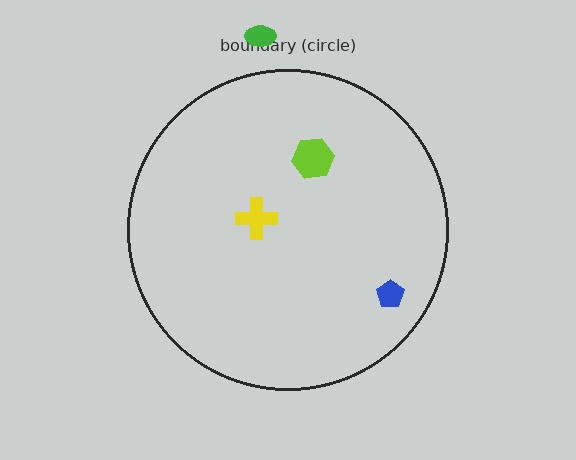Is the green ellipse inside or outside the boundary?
Outside.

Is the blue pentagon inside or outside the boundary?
Inside.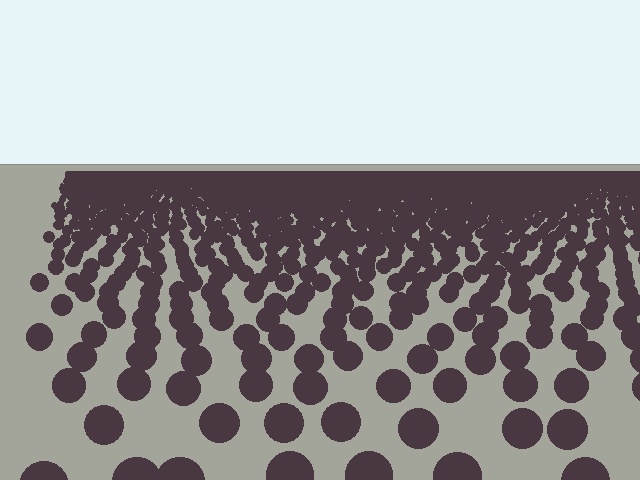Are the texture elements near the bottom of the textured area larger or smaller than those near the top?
Larger. Near the bottom, elements are closer to the viewer and appear at a bigger on-screen size.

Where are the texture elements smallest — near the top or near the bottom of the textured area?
Near the top.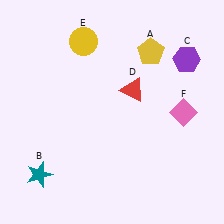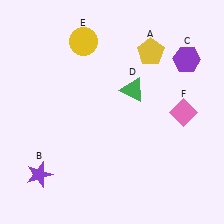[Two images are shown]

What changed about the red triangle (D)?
In Image 1, D is red. In Image 2, it changed to green.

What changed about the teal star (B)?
In Image 1, B is teal. In Image 2, it changed to purple.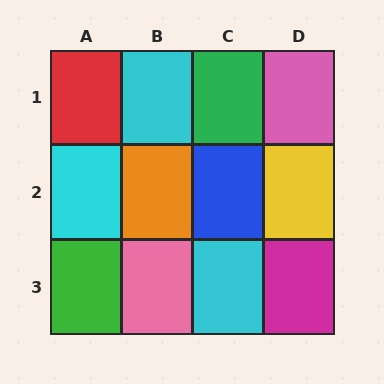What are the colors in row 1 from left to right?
Red, cyan, green, pink.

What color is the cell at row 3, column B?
Pink.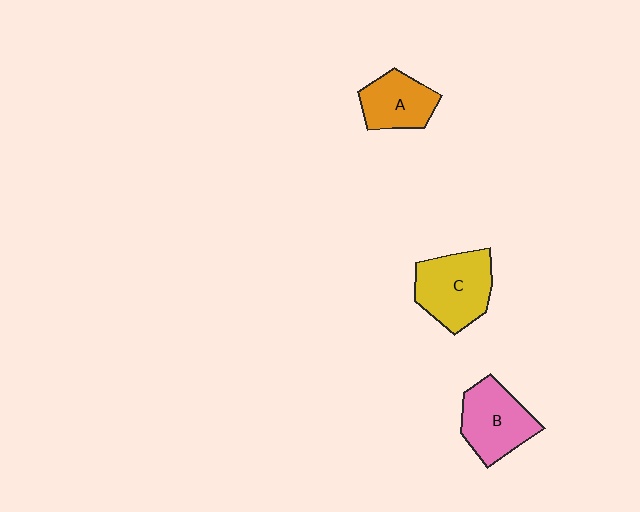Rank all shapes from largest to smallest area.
From largest to smallest: C (yellow), B (pink), A (orange).